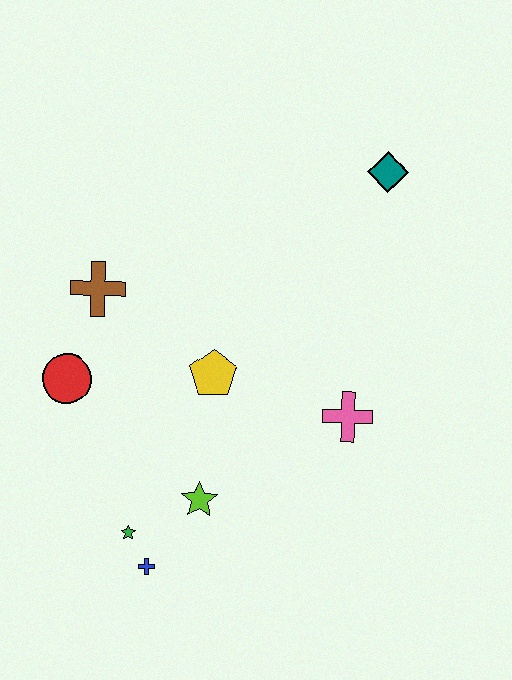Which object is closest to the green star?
The blue cross is closest to the green star.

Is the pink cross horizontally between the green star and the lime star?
No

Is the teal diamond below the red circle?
No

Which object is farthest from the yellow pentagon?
The teal diamond is farthest from the yellow pentagon.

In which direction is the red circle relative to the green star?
The red circle is above the green star.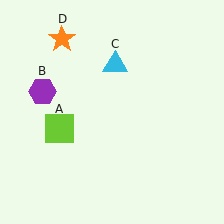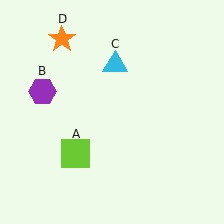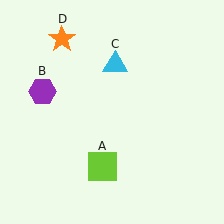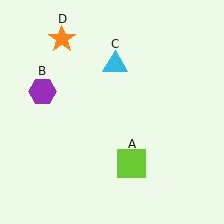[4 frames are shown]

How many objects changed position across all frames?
1 object changed position: lime square (object A).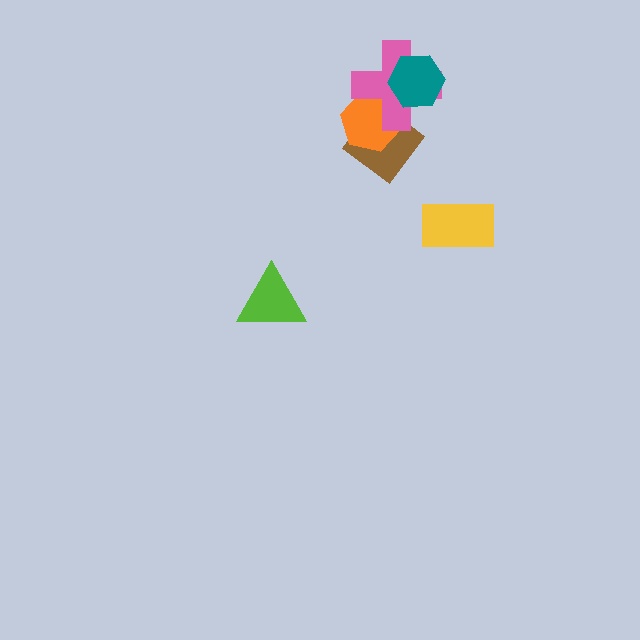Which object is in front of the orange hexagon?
The pink cross is in front of the orange hexagon.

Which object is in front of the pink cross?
The teal hexagon is in front of the pink cross.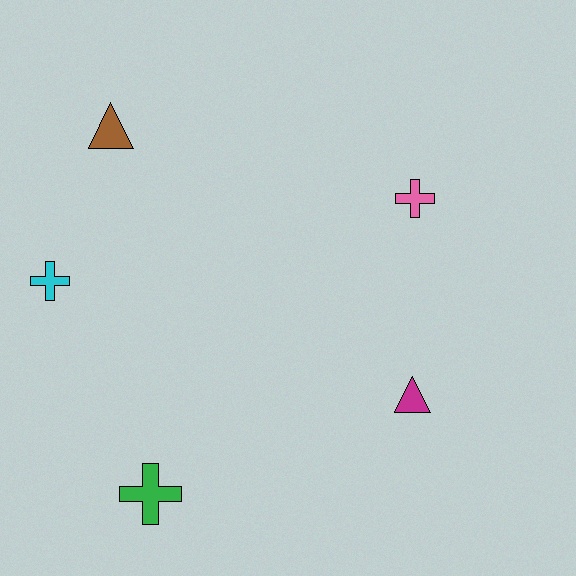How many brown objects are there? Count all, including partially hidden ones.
There is 1 brown object.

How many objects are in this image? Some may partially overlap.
There are 5 objects.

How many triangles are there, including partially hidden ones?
There are 2 triangles.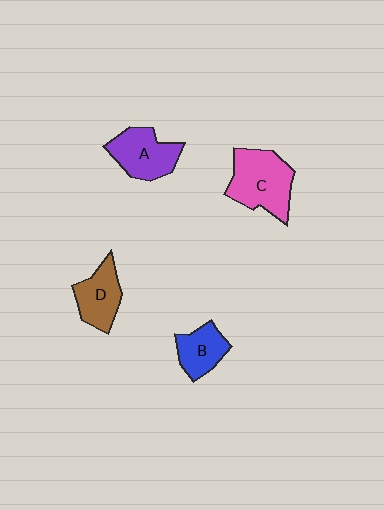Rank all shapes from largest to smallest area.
From largest to smallest: C (pink), A (purple), D (brown), B (blue).